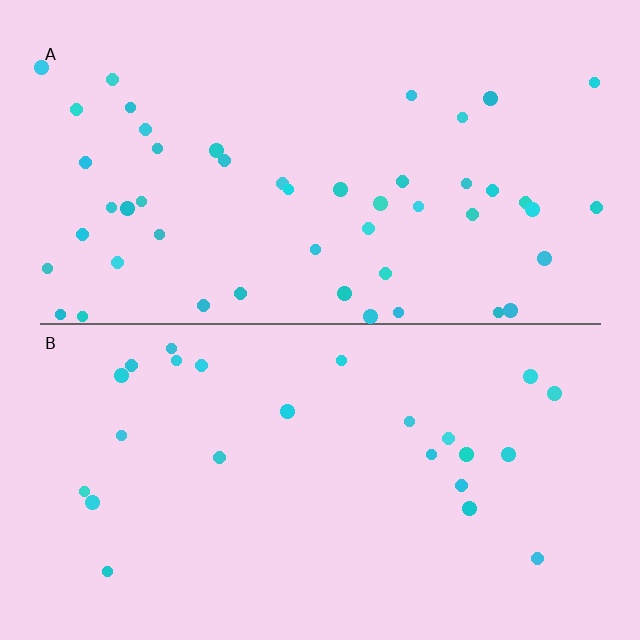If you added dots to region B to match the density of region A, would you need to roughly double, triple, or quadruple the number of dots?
Approximately double.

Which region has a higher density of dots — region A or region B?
A (the top).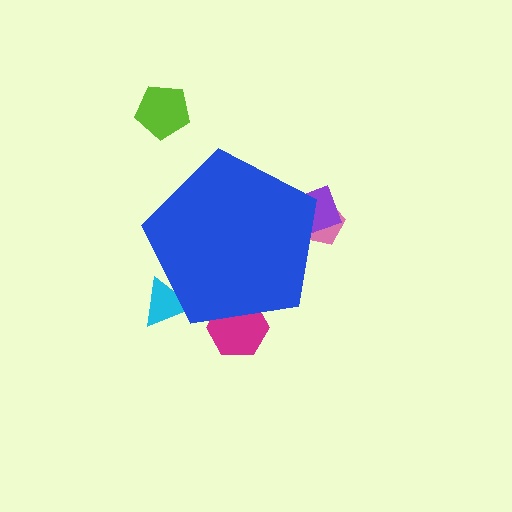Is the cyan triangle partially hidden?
Yes, the cyan triangle is partially hidden behind the blue pentagon.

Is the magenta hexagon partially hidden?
Yes, the magenta hexagon is partially hidden behind the blue pentagon.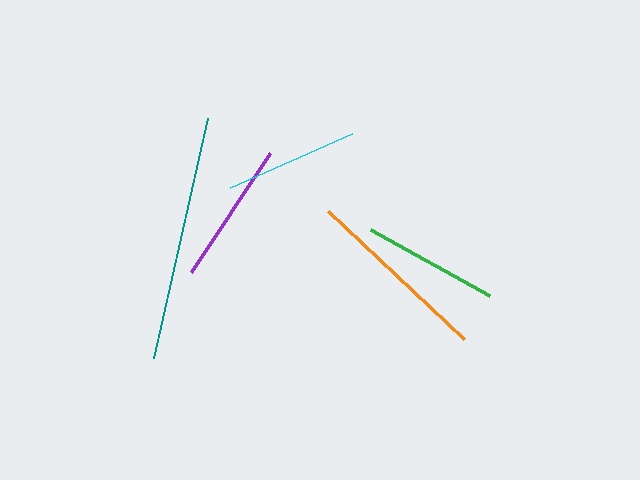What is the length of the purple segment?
The purple segment is approximately 143 pixels long.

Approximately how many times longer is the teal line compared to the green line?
The teal line is approximately 1.8 times the length of the green line.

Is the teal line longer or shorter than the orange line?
The teal line is longer than the orange line.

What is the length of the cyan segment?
The cyan segment is approximately 133 pixels long.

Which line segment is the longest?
The teal line is the longest at approximately 246 pixels.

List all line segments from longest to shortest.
From longest to shortest: teal, orange, purple, green, cyan.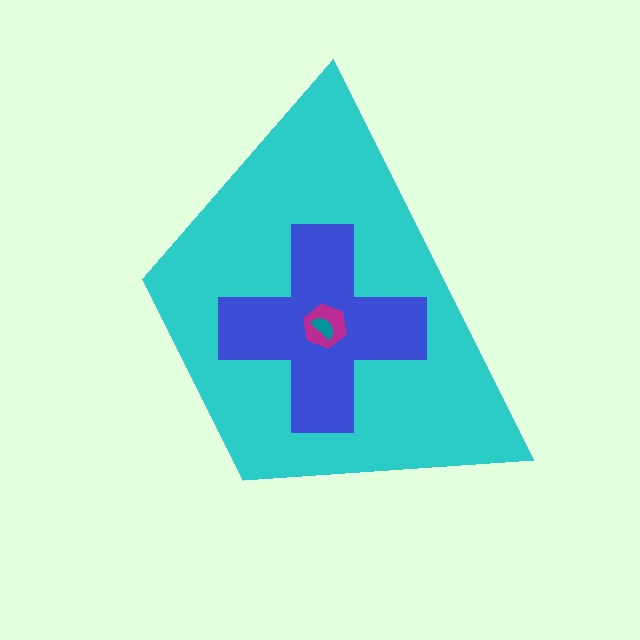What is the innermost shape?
The teal semicircle.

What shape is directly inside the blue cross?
The magenta hexagon.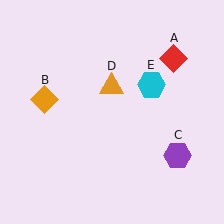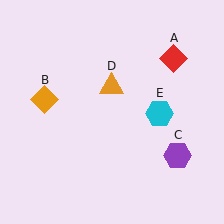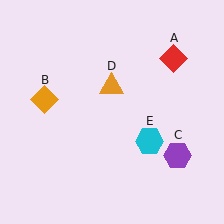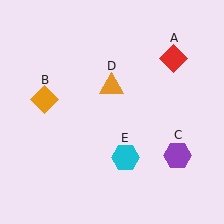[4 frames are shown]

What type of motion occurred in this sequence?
The cyan hexagon (object E) rotated clockwise around the center of the scene.